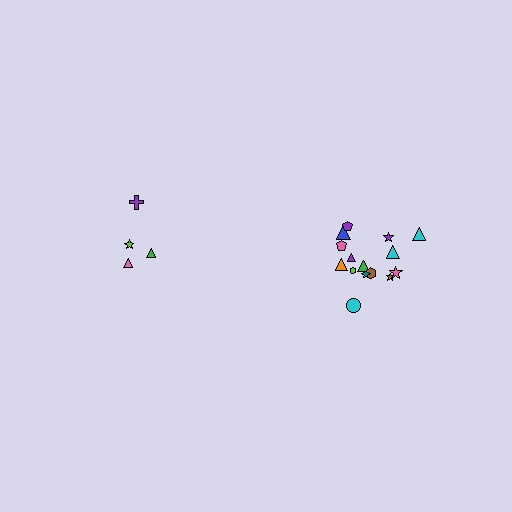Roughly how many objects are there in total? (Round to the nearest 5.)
Roughly 20 objects in total.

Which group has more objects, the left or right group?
The right group.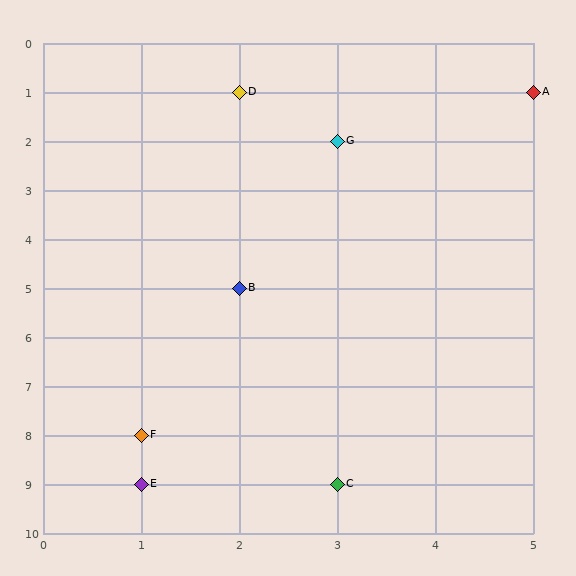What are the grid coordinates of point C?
Point C is at grid coordinates (3, 9).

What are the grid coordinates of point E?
Point E is at grid coordinates (1, 9).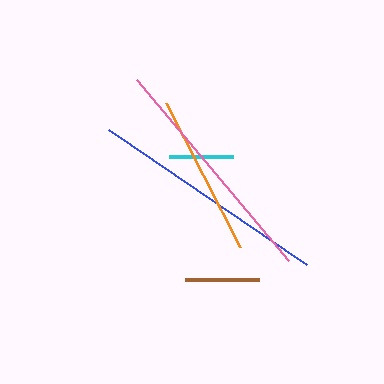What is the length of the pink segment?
The pink segment is approximately 236 pixels long.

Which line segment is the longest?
The blue line is the longest at approximately 240 pixels.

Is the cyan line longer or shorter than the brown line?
The brown line is longer than the cyan line.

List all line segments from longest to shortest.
From longest to shortest: blue, pink, orange, brown, cyan.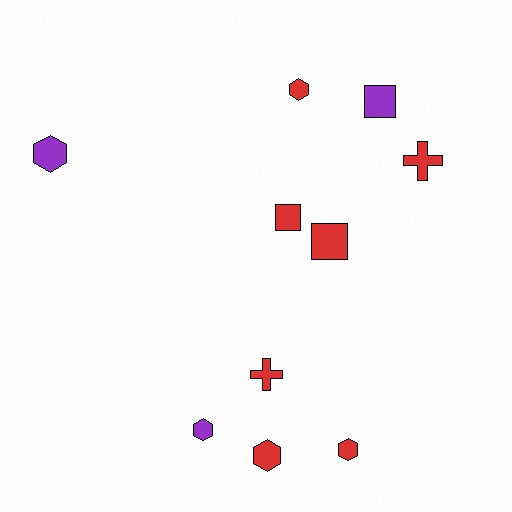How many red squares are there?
There are 2 red squares.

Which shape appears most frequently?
Hexagon, with 5 objects.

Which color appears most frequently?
Red, with 7 objects.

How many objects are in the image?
There are 10 objects.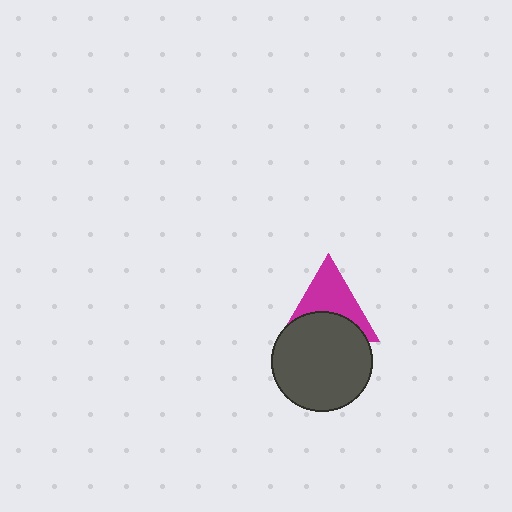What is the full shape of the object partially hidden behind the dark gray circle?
The partially hidden object is a magenta triangle.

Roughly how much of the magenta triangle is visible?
About half of it is visible (roughly 56%).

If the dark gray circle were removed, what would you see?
You would see the complete magenta triangle.